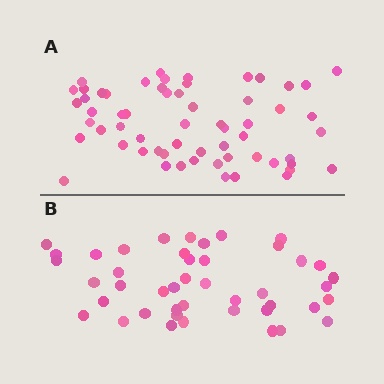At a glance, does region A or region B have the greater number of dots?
Region A (the top region) has more dots.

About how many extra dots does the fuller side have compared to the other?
Region A has approximately 15 more dots than region B.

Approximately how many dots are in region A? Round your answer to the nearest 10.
About 60 dots.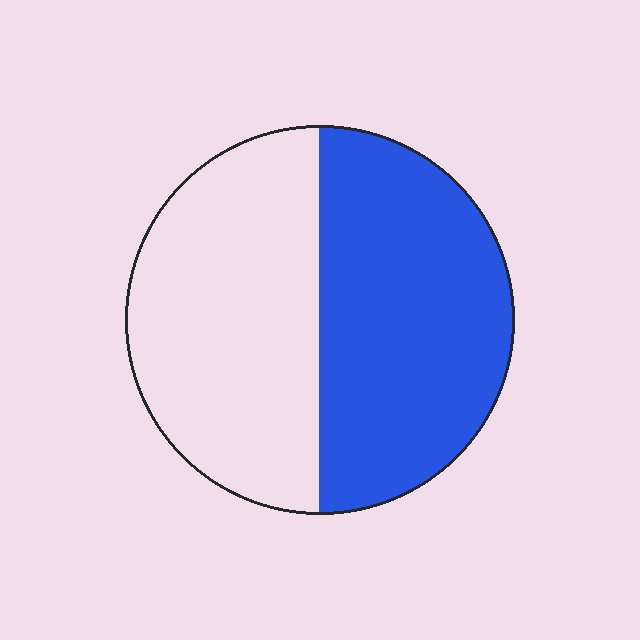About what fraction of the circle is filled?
About one half (1/2).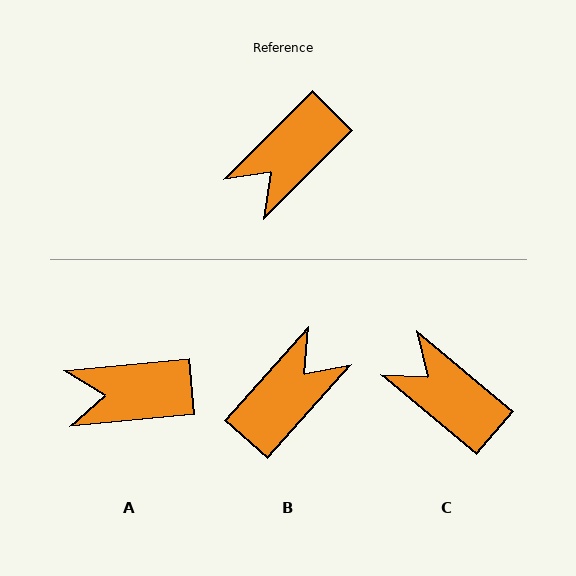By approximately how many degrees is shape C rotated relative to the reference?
Approximately 85 degrees clockwise.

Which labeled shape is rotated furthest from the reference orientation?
B, about 177 degrees away.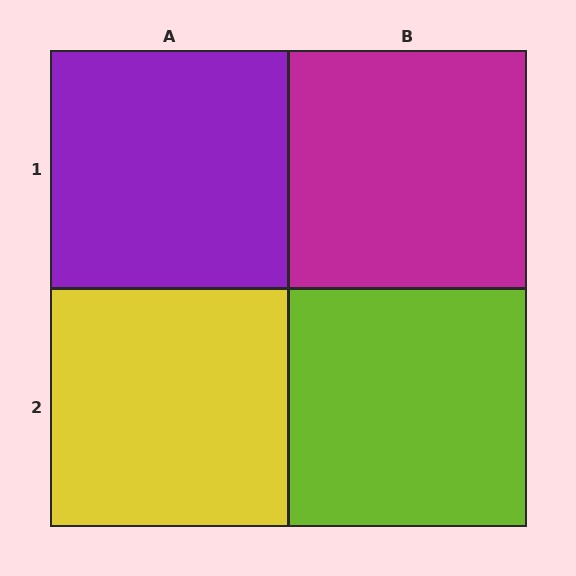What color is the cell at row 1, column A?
Purple.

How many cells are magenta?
1 cell is magenta.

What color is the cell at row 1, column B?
Magenta.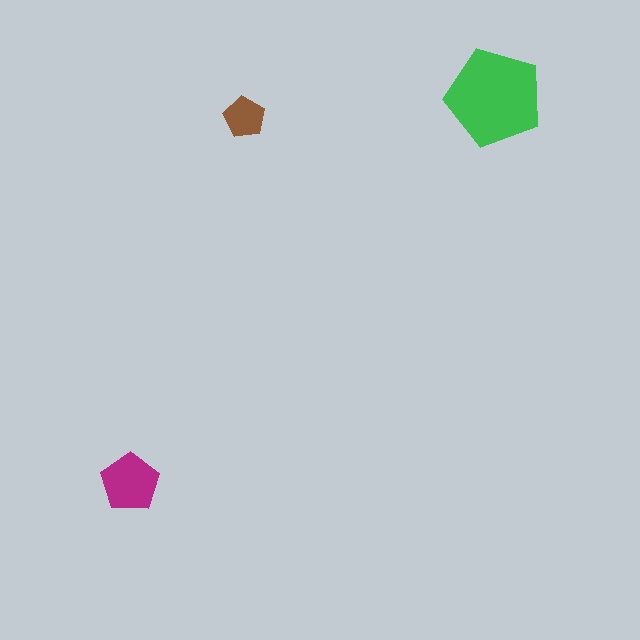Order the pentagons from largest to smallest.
the green one, the magenta one, the brown one.